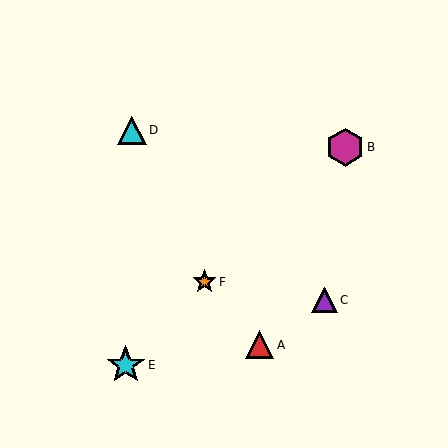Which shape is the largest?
The cyan star (labeled E) is the largest.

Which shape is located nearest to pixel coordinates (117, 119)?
The cyan triangle (labeled D) at (132, 131) is nearest to that location.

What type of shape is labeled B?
Shape B is a magenta hexagon.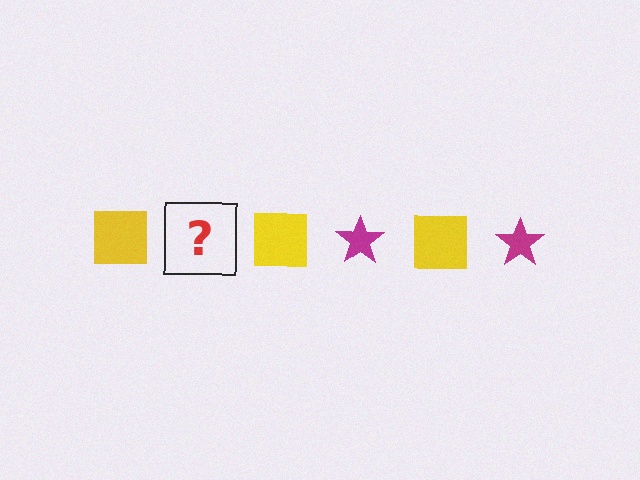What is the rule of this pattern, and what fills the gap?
The rule is that the pattern alternates between yellow square and magenta star. The gap should be filled with a magenta star.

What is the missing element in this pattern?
The missing element is a magenta star.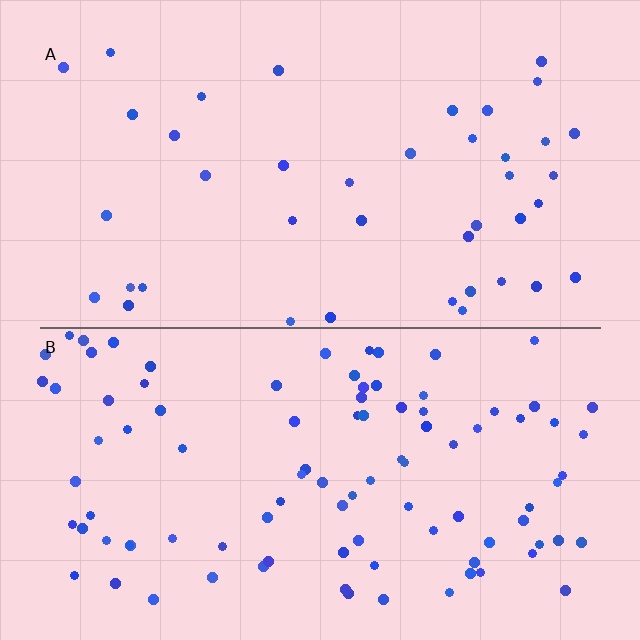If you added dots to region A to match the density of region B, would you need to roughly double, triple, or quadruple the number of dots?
Approximately double.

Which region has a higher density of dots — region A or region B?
B (the bottom).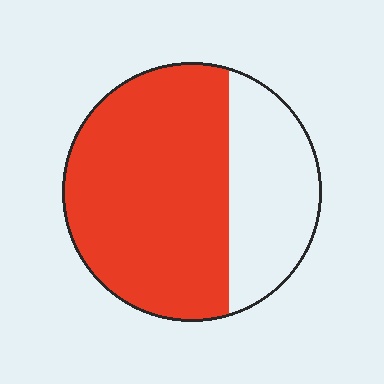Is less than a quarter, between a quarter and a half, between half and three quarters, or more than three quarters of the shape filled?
Between half and three quarters.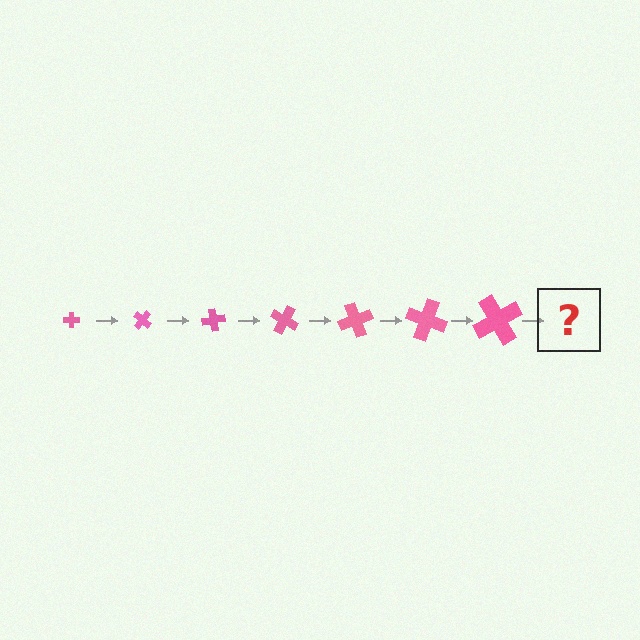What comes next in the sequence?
The next element should be a cross, larger than the previous one and rotated 280 degrees from the start.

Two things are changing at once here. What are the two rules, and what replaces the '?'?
The two rules are that the cross grows larger each step and it rotates 40 degrees each step. The '?' should be a cross, larger than the previous one and rotated 280 degrees from the start.